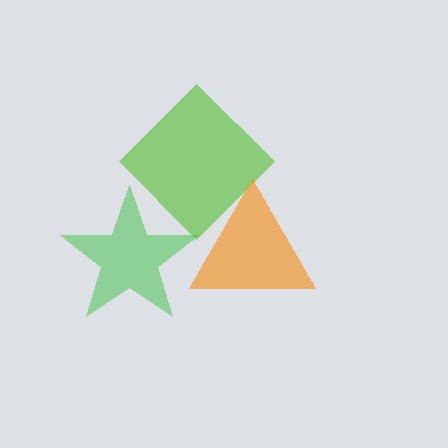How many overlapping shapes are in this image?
There are 3 overlapping shapes in the image.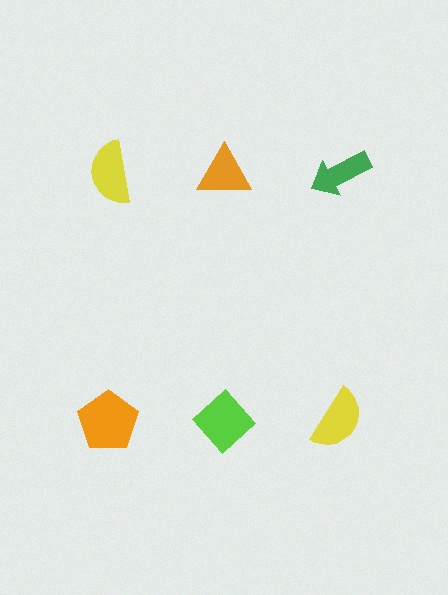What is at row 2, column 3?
A yellow semicircle.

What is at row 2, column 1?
An orange pentagon.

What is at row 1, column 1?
A yellow semicircle.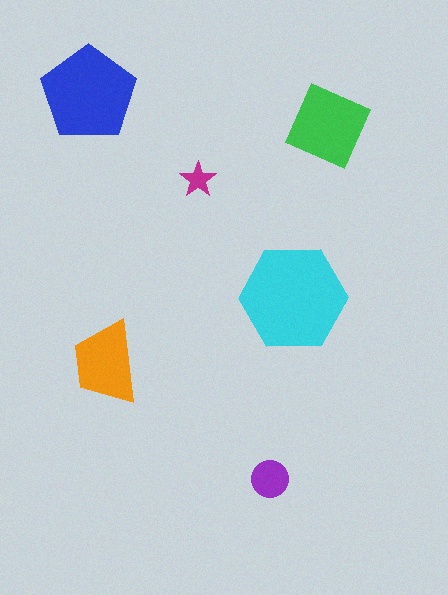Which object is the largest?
The cyan hexagon.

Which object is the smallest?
The magenta star.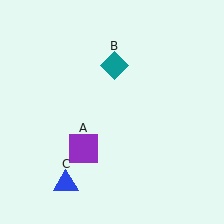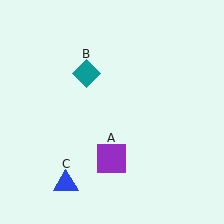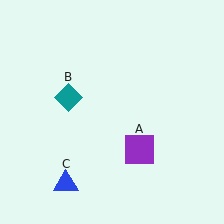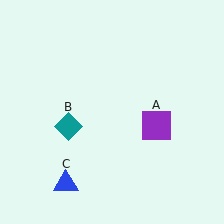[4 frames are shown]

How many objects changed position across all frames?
2 objects changed position: purple square (object A), teal diamond (object B).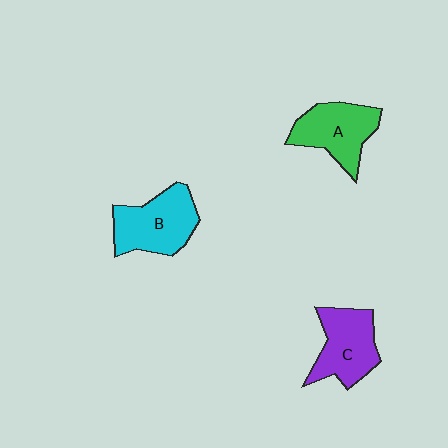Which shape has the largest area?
Shape B (cyan).